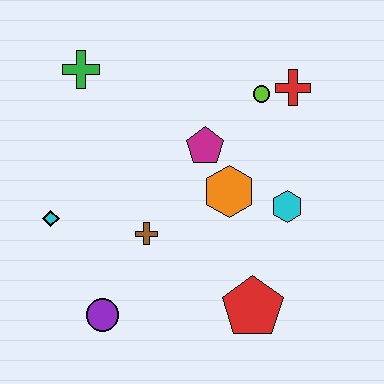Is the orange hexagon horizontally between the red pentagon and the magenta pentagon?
Yes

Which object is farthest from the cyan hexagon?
The green cross is farthest from the cyan hexagon.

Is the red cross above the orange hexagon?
Yes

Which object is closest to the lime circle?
The red cross is closest to the lime circle.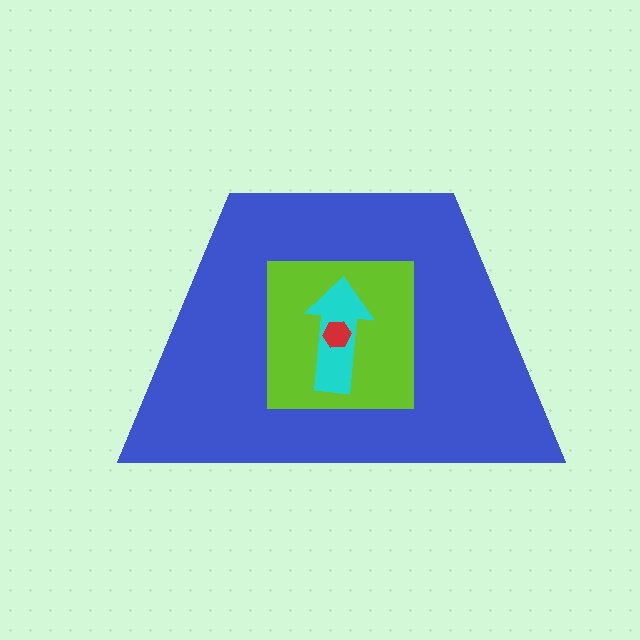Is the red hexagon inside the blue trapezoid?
Yes.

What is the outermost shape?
The blue trapezoid.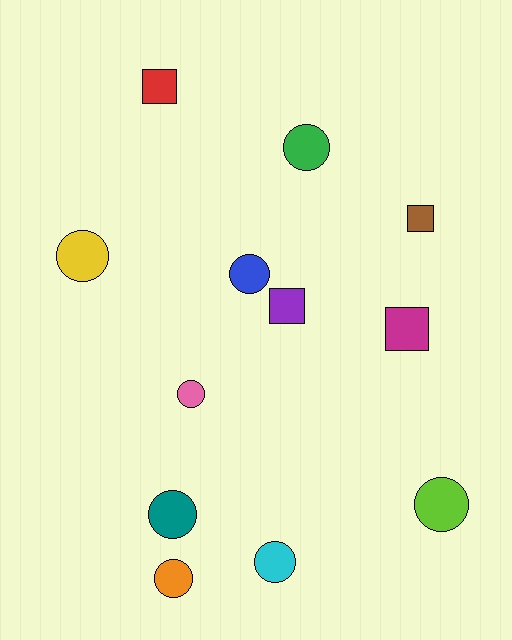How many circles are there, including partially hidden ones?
There are 8 circles.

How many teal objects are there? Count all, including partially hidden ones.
There is 1 teal object.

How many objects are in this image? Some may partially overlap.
There are 12 objects.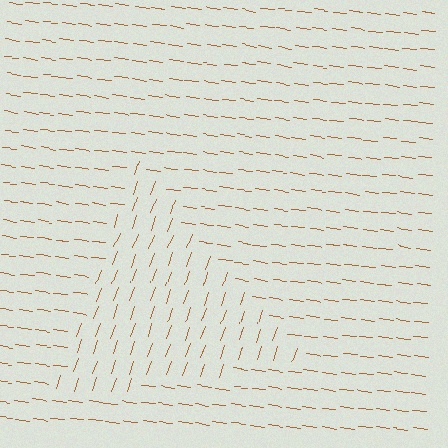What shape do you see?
I see a triangle.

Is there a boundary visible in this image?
Yes, there is a texture boundary formed by a change in line orientation.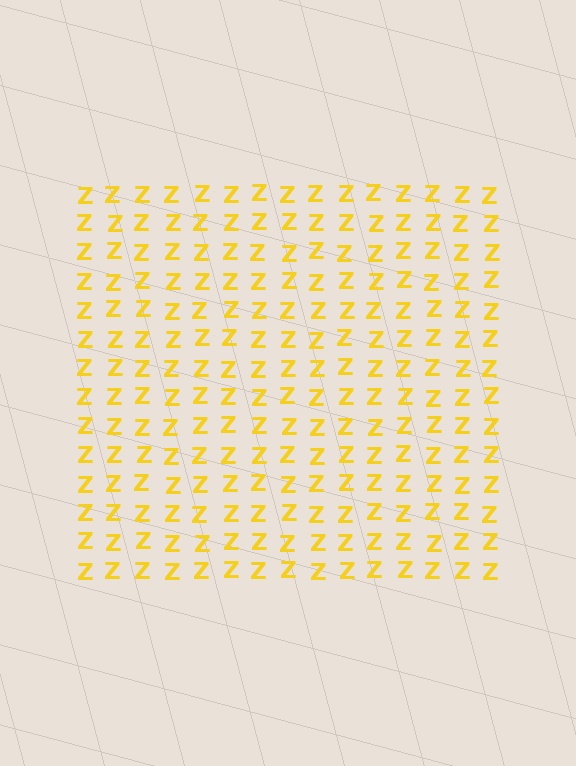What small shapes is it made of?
It is made of small letter Z's.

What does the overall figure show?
The overall figure shows a square.